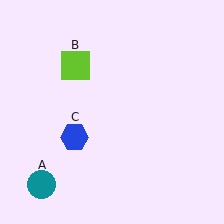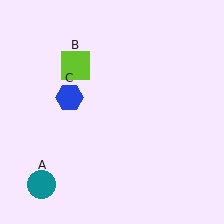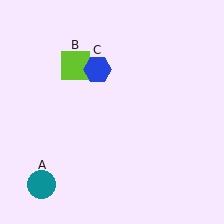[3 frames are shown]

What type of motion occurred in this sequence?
The blue hexagon (object C) rotated clockwise around the center of the scene.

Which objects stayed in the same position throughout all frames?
Teal circle (object A) and lime square (object B) remained stationary.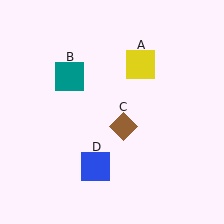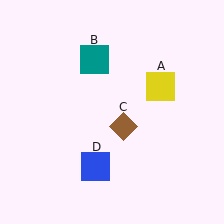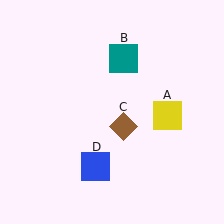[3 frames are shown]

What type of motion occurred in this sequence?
The yellow square (object A), teal square (object B) rotated clockwise around the center of the scene.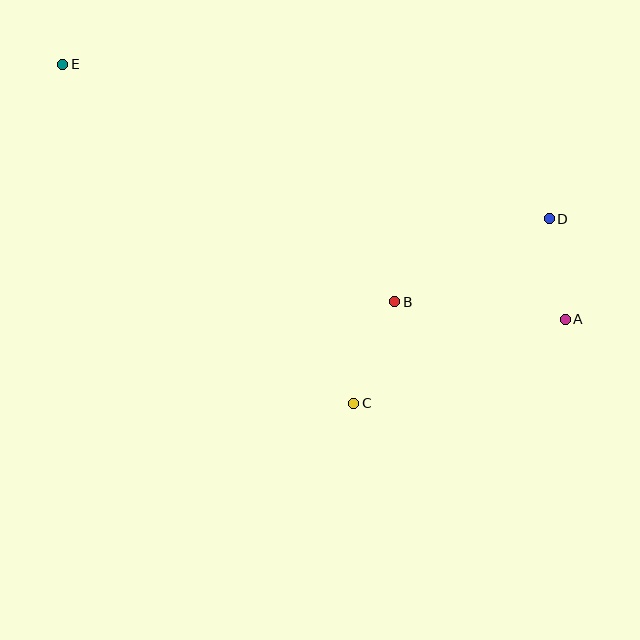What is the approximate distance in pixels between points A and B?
The distance between A and B is approximately 171 pixels.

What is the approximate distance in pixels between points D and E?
The distance between D and E is approximately 510 pixels.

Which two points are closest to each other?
Points A and D are closest to each other.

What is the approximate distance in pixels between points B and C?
The distance between B and C is approximately 110 pixels.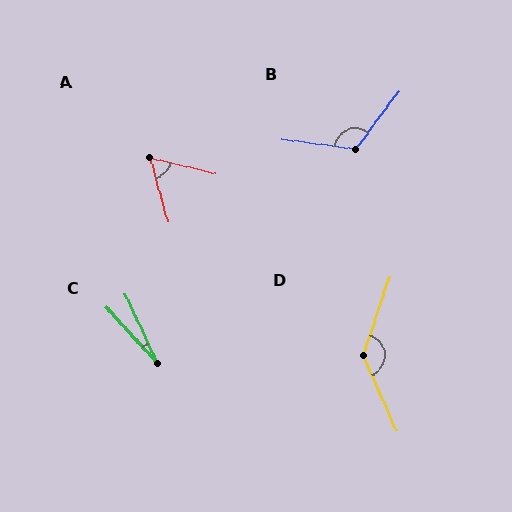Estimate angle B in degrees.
Approximately 119 degrees.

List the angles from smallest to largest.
C (17°), A (61°), B (119°), D (137°).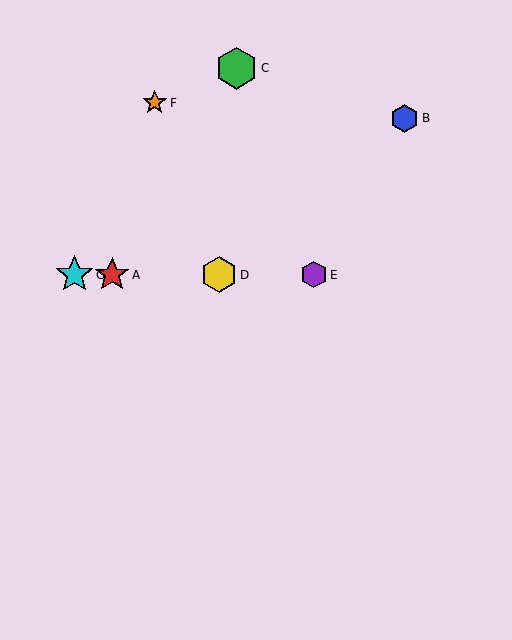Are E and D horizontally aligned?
Yes, both are at y≈275.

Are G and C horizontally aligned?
No, G is at y≈275 and C is at y≈68.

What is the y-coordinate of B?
Object B is at y≈118.